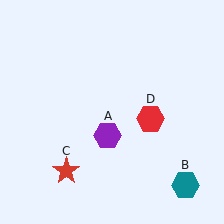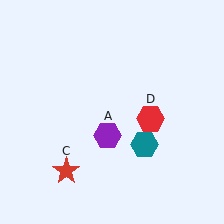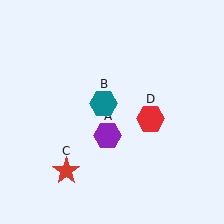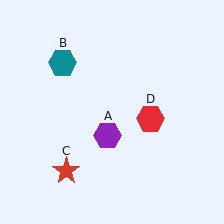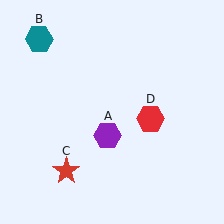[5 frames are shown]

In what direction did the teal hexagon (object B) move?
The teal hexagon (object B) moved up and to the left.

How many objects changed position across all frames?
1 object changed position: teal hexagon (object B).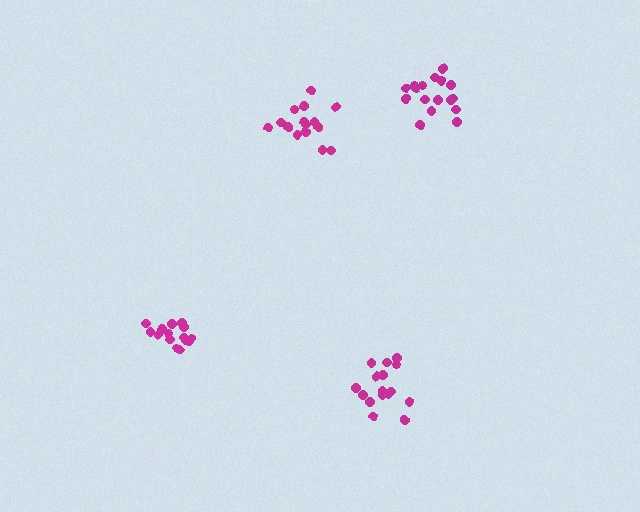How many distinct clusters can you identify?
There are 4 distinct clusters.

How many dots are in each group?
Group 1: 15 dots, Group 2: 16 dots, Group 3: 17 dots, Group 4: 15 dots (63 total).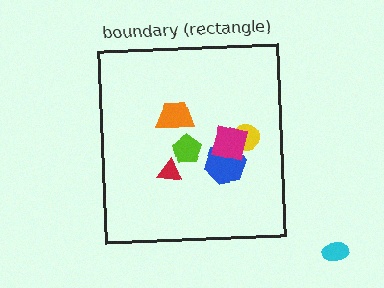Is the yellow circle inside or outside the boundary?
Inside.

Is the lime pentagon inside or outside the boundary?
Inside.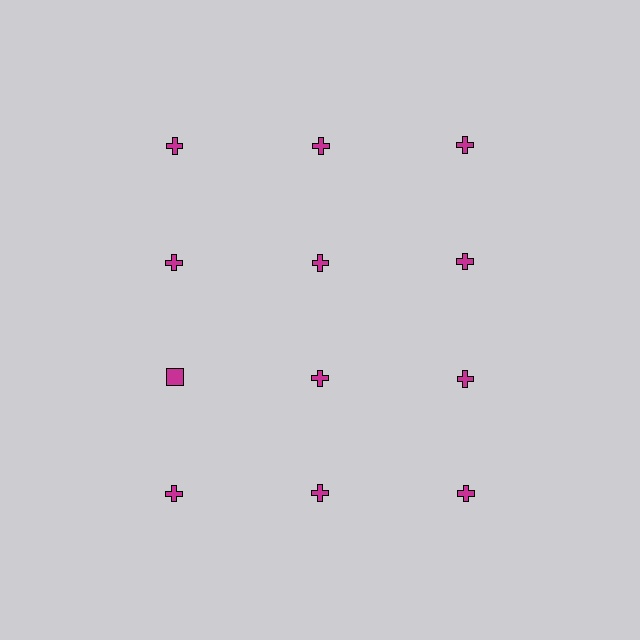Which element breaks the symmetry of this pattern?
The magenta square in the third row, leftmost column breaks the symmetry. All other shapes are magenta crosses.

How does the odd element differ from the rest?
It has a different shape: square instead of cross.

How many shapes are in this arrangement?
There are 12 shapes arranged in a grid pattern.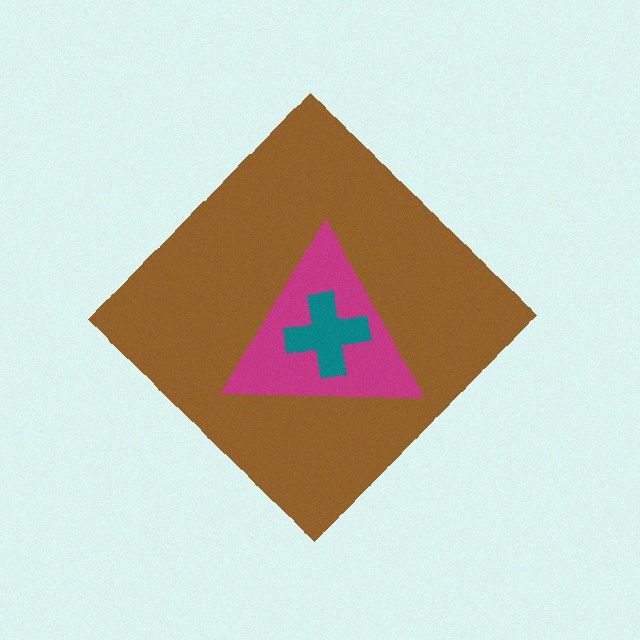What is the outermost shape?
The brown diamond.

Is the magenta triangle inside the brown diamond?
Yes.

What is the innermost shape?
The teal cross.